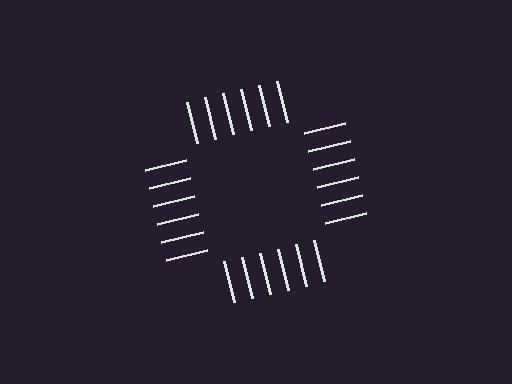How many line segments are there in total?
24 — 6 along each of the 4 edges.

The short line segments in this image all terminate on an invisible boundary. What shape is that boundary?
An illusory square — the line segments terminate on its edges but no continuous stroke is drawn.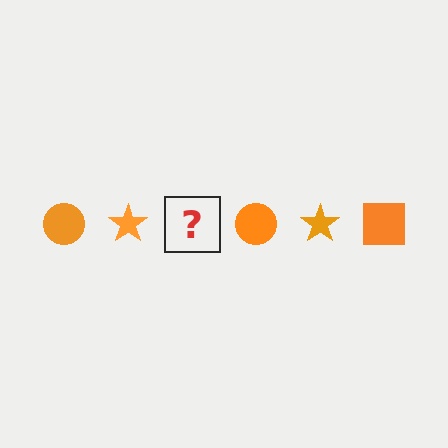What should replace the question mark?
The question mark should be replaced with an orange square.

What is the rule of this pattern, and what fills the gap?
The rule is that the pattern cycles through circle, star, square shapes in orange. The gap should be filled with an orange square.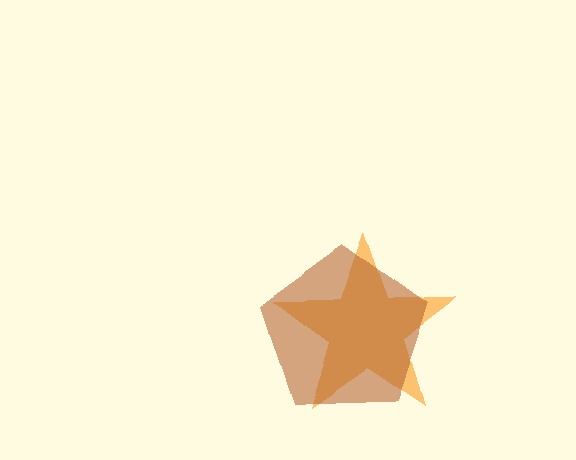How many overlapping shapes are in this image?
There are 2 overlapping shapes in the image.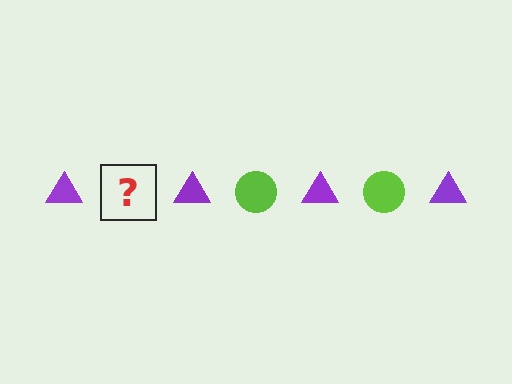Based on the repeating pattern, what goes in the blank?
The blank should be a lime circle.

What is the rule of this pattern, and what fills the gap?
The rule is that the pattern alternates between purple triangle and lime circle. The gap should be filled with a lime circle.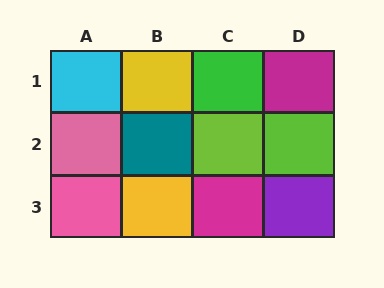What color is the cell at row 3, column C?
Magenta.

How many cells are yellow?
2 cells are yellow.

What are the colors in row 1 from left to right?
Cyan, yellow, green, magenta.